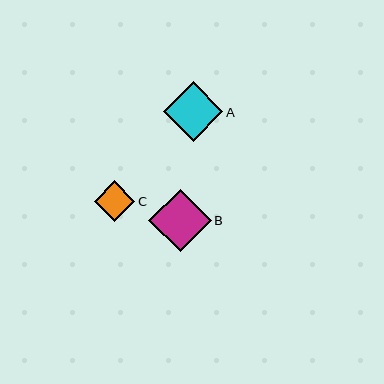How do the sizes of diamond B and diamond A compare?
Diamond B and diamond A are approximately the same size.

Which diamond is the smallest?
Diamond C is the smallest with a size of approximately 41 pixels.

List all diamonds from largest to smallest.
From largest to smallest: B, A, C.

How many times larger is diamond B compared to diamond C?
Diamond B is approximately 1.5 times the size of diamond C.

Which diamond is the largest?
Diamond B is the largest with a size of approximately 62 pixels.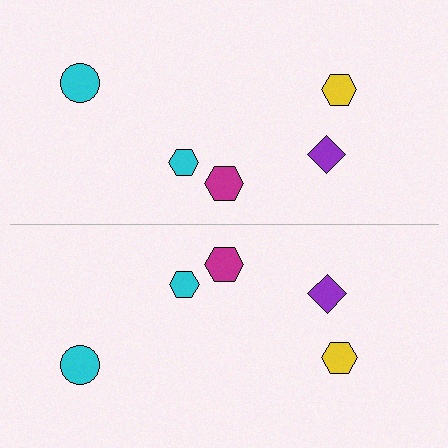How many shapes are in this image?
There are 10 shapes in this image.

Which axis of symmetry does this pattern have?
The pattern has a horizontal axis of symmetry running through the center of the image.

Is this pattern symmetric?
Yes, this pattern has bilateral (reflection) symmetry.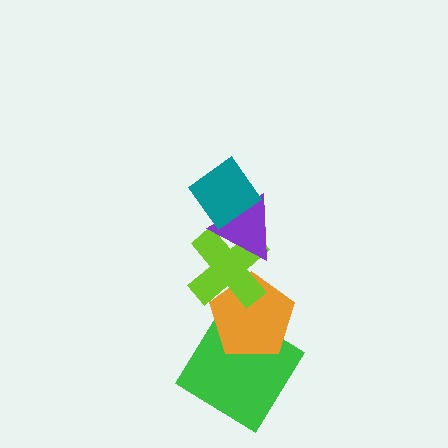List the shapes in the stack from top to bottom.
From top to bottom: the teal diamond, the purple triangle, the lime cross, the orange pentagon, the green diamond.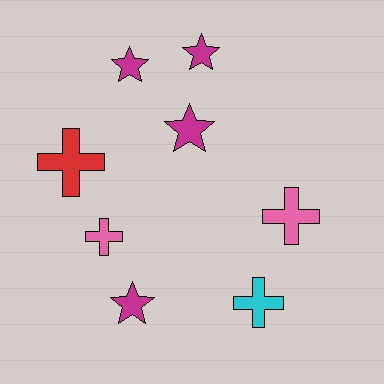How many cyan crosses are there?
There is 1 cyan cross.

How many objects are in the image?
There are 8 objects.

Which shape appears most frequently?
Star, with 4 objects.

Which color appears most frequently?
Magenta, with 4 objects.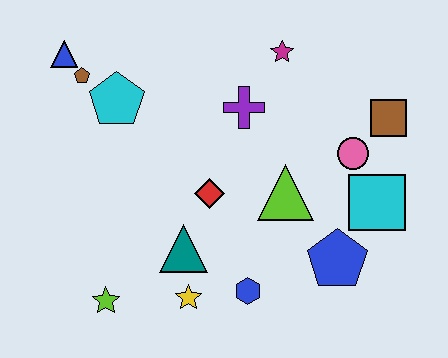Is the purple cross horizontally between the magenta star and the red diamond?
Yes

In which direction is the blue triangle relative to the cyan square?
The blue triangle is to the left of the cyan square.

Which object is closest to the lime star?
The yellow star is closest to the lime star.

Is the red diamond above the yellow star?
Yes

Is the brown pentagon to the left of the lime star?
Yes